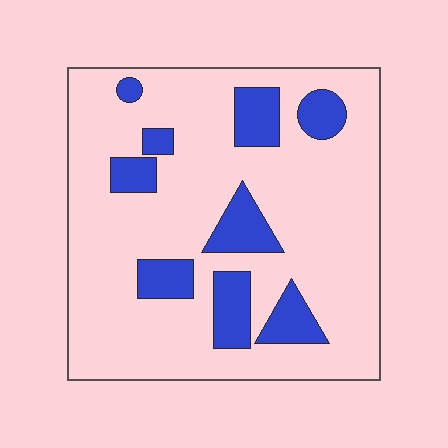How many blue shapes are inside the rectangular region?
9.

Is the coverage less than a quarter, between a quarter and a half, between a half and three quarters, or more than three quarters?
Less than a quarter.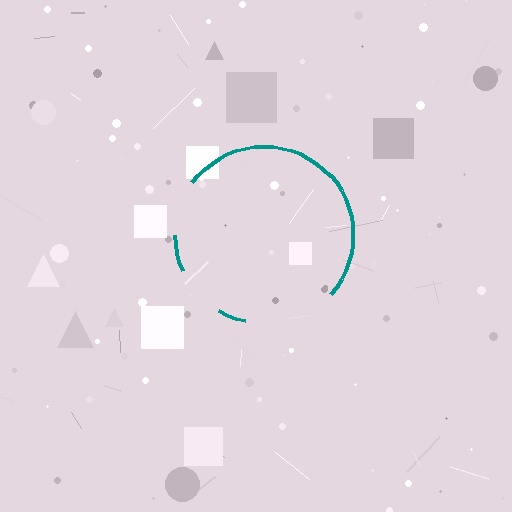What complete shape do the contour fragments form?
The contour fragments form a circle.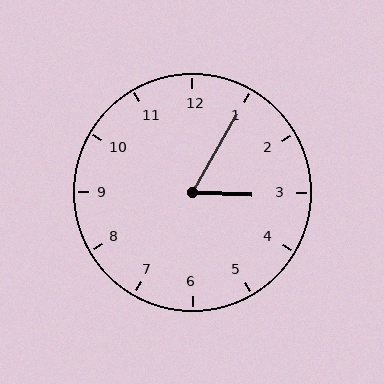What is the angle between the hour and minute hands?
Approximately 62 degrees.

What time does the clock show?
3:05.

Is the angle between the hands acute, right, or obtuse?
It is acute.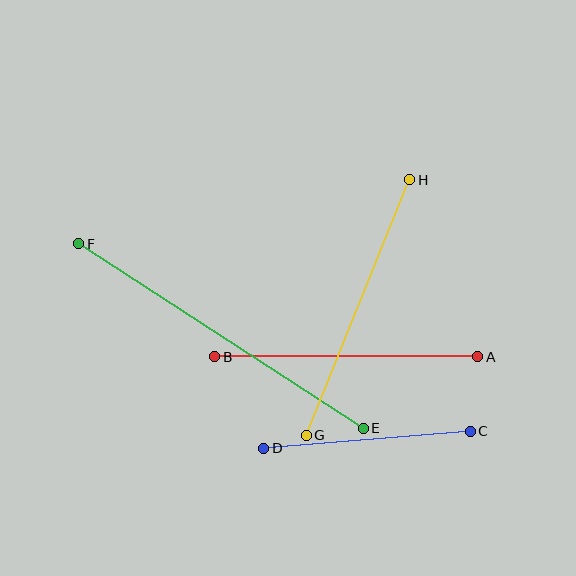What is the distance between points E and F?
The distance is approximately 339 pixels.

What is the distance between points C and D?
The distance is approximately 207 pixels.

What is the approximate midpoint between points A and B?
The midpoint is at approximately (346, 357) pixels.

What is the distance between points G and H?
The distance is approximately 276 pixels.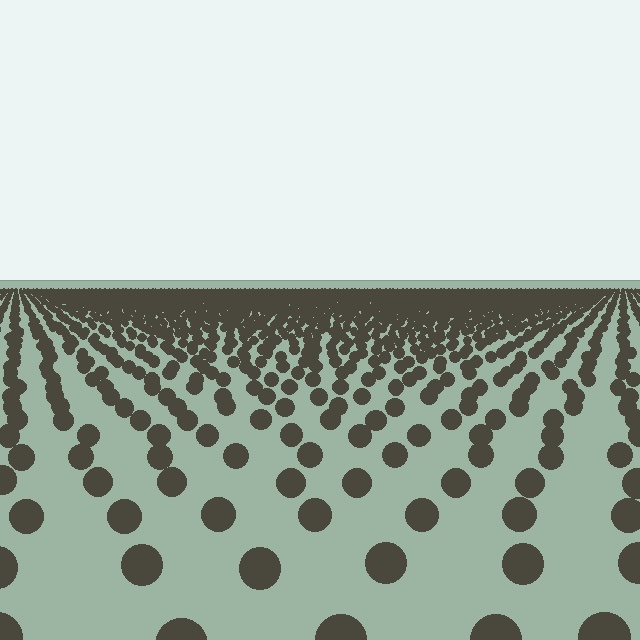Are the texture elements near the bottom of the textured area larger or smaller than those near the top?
Larger. Near the bottom, elements are closer to the viewer and appear at a bigger on-screen size.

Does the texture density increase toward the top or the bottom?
Density increases toward the top.